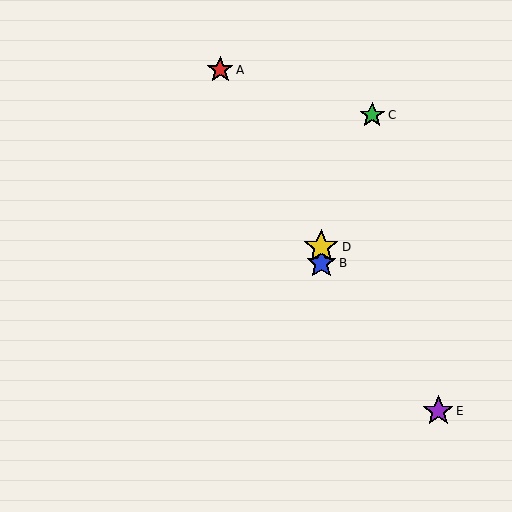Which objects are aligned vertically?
Objects B, D are aligned vertically.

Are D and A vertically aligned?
No, D is at x≈321 and A is at x≈220.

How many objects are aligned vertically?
2 objects (B, D) are aligned vertically.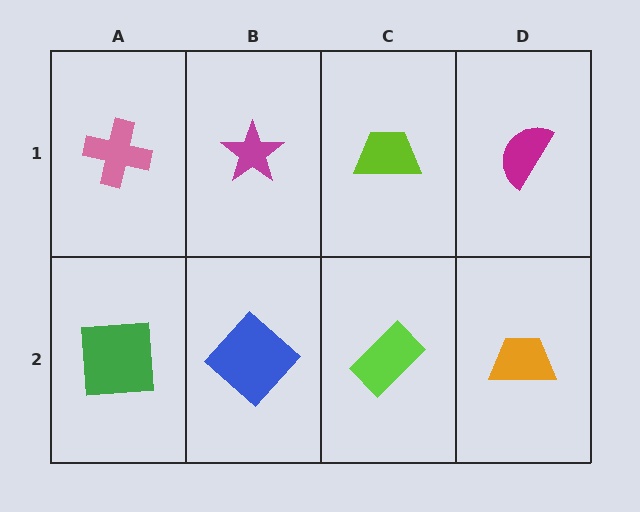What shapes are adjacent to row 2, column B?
A magenta star (row 1, column B), a green square (row 2, column A), a lime rectangle (row 2, column C).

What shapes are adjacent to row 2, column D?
A magenta semicircle (row 1, column D), a lime rectangle (row 2, column C).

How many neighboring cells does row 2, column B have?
3.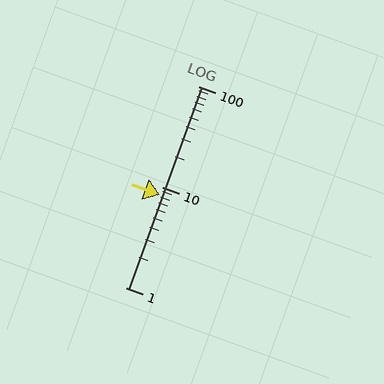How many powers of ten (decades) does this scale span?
The scale spans 2 decades, from 1 to 100.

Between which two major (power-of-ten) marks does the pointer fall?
The pointer is between 1 and 10.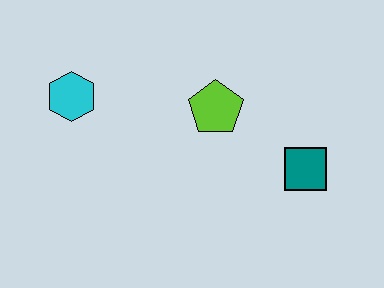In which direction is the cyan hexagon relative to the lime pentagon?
The cyan hexagon is to the left of the lime pentagon.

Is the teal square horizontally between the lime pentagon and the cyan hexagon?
No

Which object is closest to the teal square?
The lime pentagon is closest to the teal square.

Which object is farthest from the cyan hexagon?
The teal square is farthest from the cyan hexagon.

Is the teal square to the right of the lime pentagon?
Yes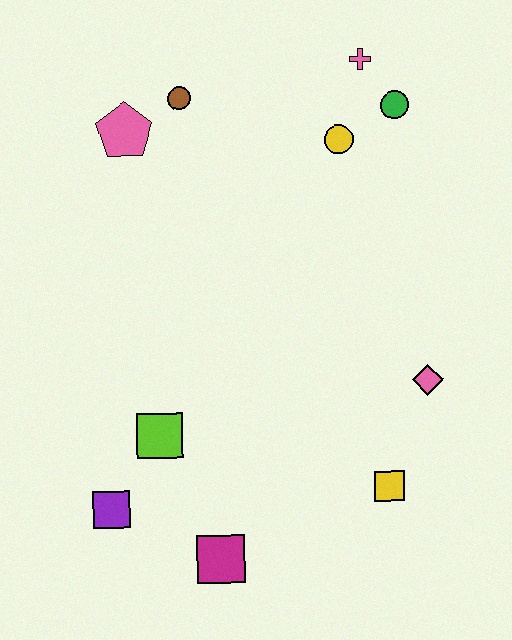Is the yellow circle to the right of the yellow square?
No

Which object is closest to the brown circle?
The pink pentagon is closest to the brown circle.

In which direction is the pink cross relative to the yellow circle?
The pink cross is above the yellow circle.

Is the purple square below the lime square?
Yes